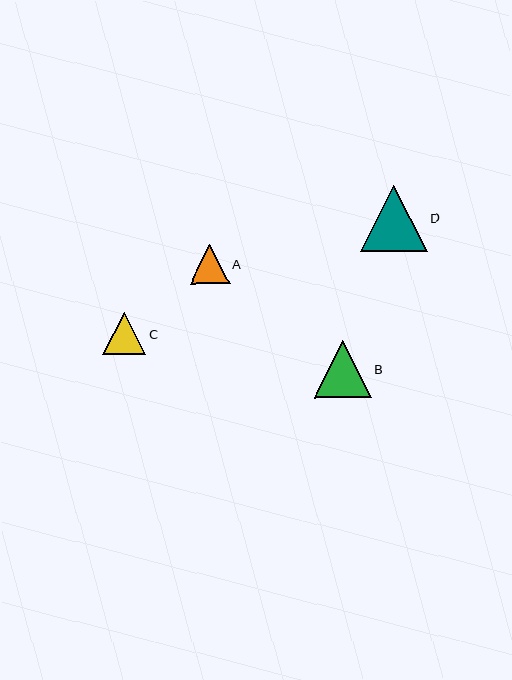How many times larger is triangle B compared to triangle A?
Triangle B is approximately 1.4 times the size of triangle A.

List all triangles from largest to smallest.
From largest to smallest: D, B, C, A.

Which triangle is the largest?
Triangle D is the largest with a size of approximately 67 pixels.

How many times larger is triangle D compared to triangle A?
Triangle D is approximately 1.7 times the size of triangle A.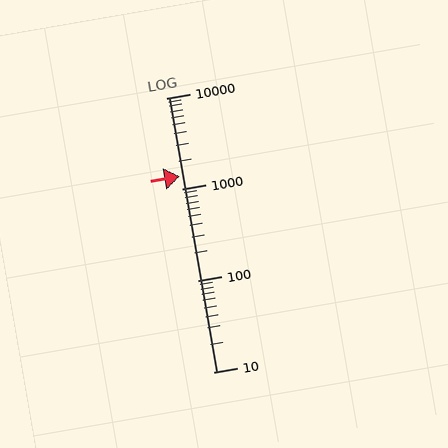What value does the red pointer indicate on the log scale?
The pointer indicates approximately 1400.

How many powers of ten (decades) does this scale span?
The scale spans 3 decades, from 10 to 10000.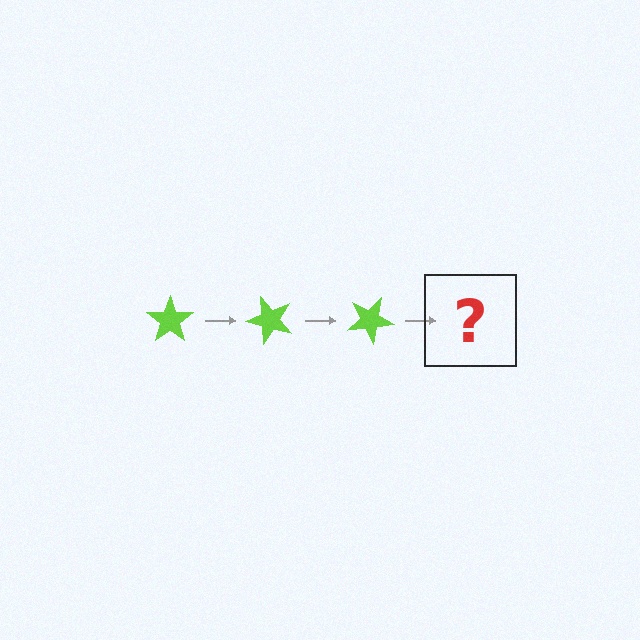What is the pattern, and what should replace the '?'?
The pattern is that the star rotates 50 degrees each step. The '?' should be a lime star rotated 150 degrees.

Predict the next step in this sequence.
The next step is a lime star rotated 150 degrees.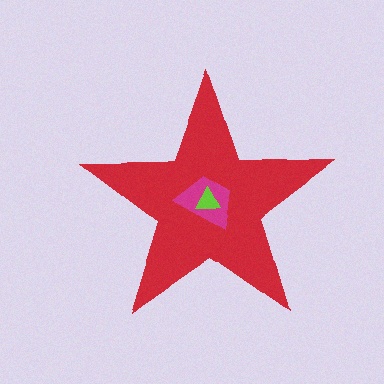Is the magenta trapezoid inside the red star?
Yes.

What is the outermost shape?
The red star.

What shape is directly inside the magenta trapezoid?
The lime triangle.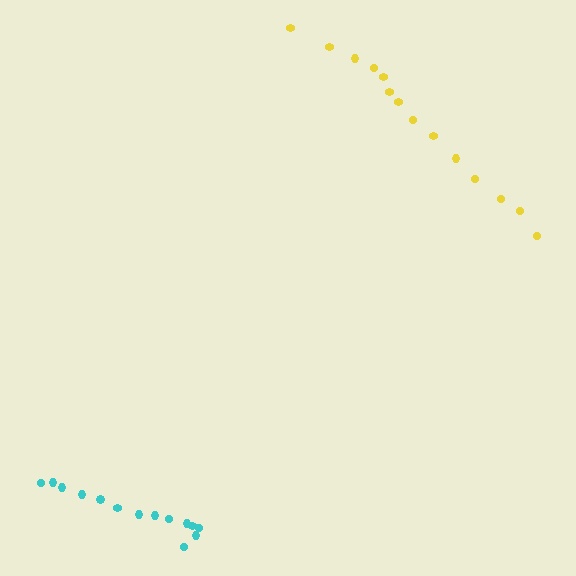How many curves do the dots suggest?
There are 2 distinct paths.